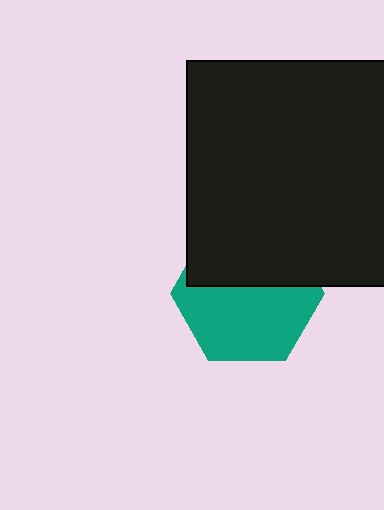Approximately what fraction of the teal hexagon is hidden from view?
Roughly 43% of the teal hexagon is hidden behind the black rectangle.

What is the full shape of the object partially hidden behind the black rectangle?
The partially hidden object is a teal hexagon.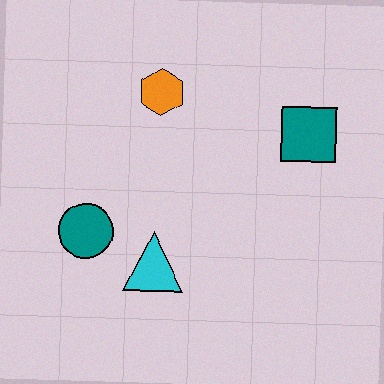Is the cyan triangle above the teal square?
No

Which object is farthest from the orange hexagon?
The cyan triangle is farthest from the orange hexagon.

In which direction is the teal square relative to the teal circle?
The teal square is to the right of the teal circle.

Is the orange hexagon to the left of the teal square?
Yes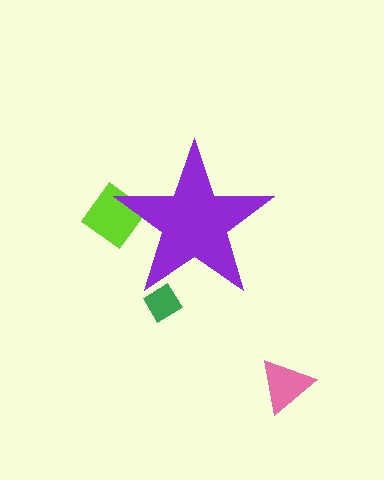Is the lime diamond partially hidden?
Yes, the lime diamond is partially hidden behind the purple star.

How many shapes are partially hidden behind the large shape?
2 shapes are partially hidden.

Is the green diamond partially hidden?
Yes, the green diamond is partially hidden behind the purple star.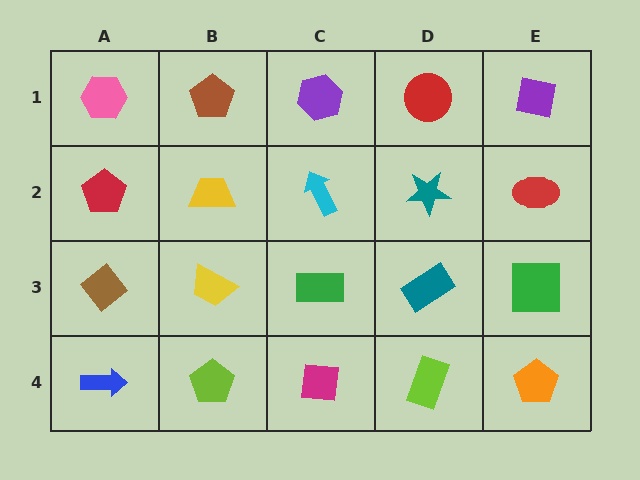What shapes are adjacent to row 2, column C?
A purple hexagon (row 1, column C), a green rectangle (row 3, column C), a yellow trapezoid (row 2, column B), a teal star (row 2, column D).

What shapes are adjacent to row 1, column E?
A red ellipse (row 2, column E), a red circle (row 1, column D).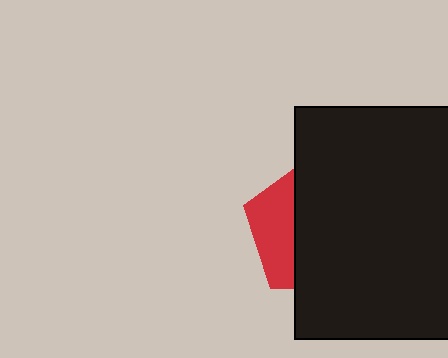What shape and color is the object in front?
The object in front is a black rectangle.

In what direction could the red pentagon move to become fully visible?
The red pentagon could move left. That would shift it out from behind the black rectangle entirely.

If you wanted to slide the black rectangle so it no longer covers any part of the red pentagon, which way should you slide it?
Slide it right — that is the most direct way to separate the two shapes.